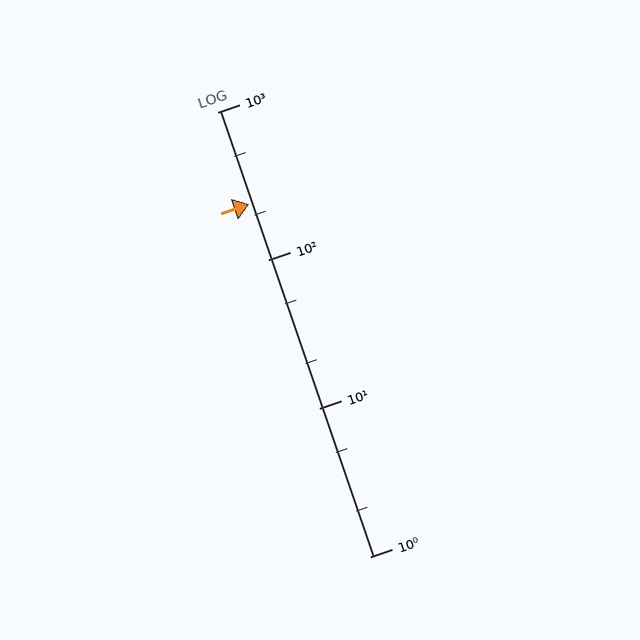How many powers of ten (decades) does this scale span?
The scale spans 3 decades, from 1 to 1000.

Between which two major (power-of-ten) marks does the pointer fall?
The pointer is between 100 and 1000.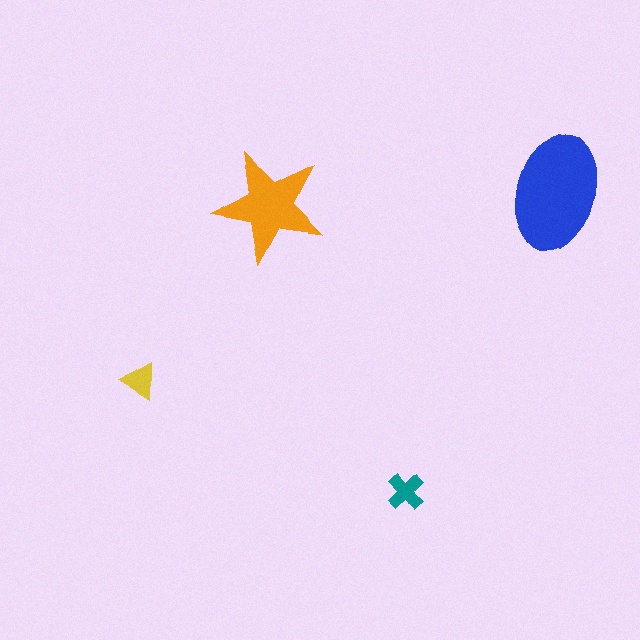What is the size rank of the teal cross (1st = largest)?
3rd.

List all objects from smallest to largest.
The yellow triangle, the teal cross, the orange star, the blue ellipse.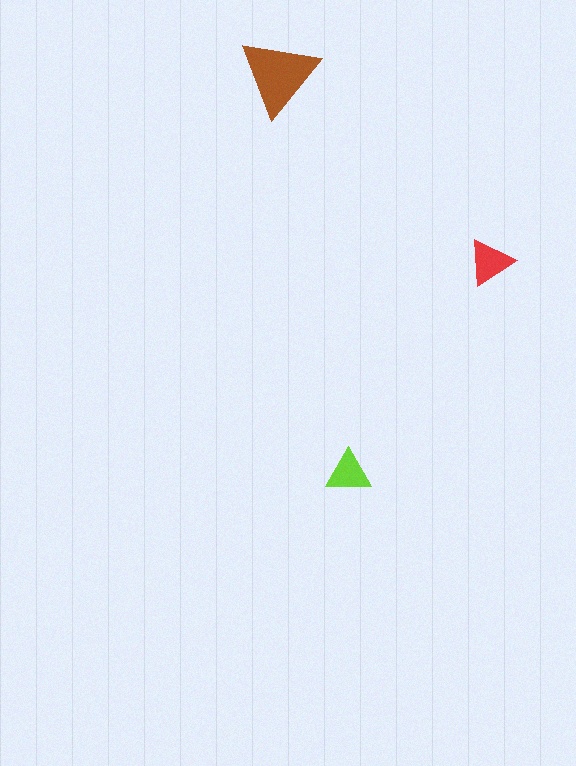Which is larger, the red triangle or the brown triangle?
The brown one.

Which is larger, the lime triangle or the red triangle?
The red one.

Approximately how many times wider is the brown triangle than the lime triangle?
About 2 times wider.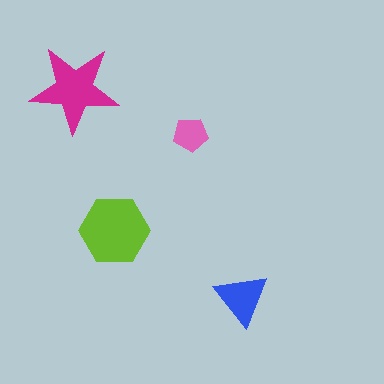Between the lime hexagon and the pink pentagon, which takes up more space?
The lime hexagon.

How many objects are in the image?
There are 4 objects in the image.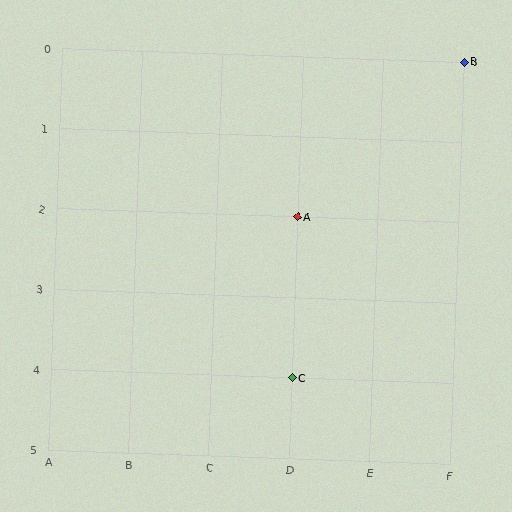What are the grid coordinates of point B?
Point B is at grid coordinates (F, 0).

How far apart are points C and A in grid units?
Points C and A are 2 rows apart.